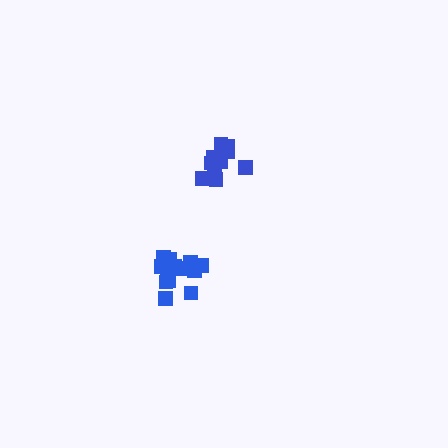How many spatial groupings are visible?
There are 2 spatial groupings.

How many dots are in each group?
Group 1: 13 dots, Group 2: 10 dots (23 total).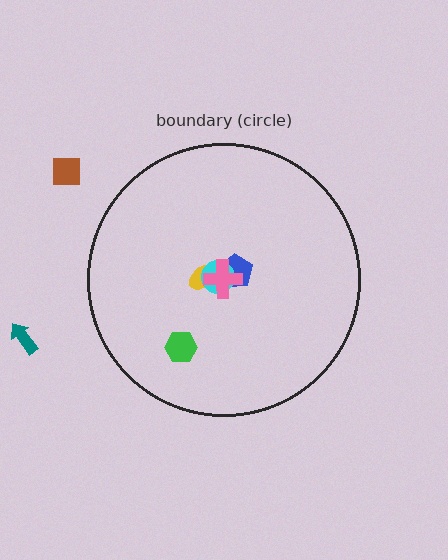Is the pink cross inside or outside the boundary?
Inside.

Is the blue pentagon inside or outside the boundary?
Inside.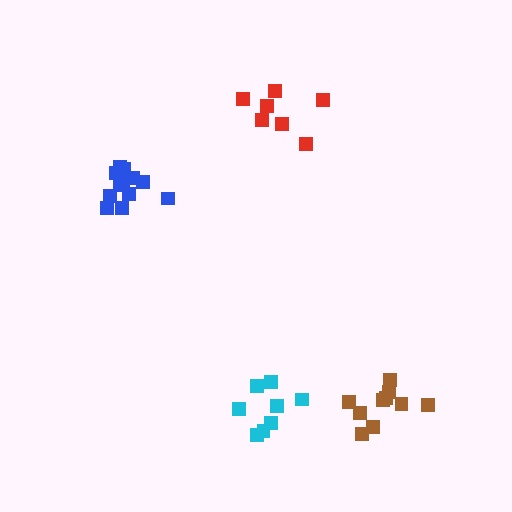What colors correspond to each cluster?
The clusters are colored: blue, brown, cyan, red.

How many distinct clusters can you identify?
There are 4 distinct clusters.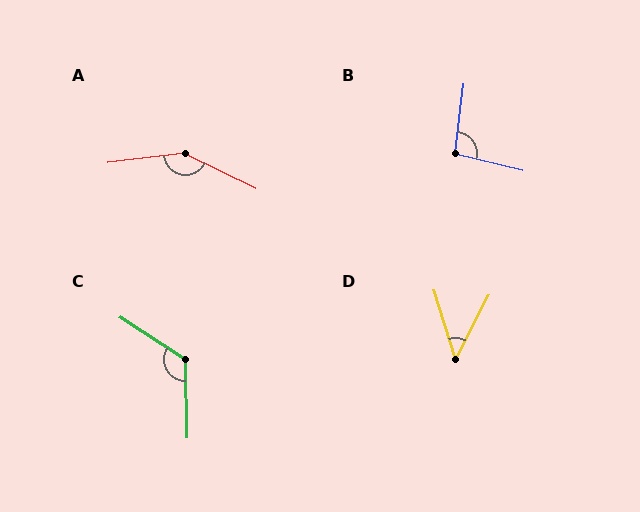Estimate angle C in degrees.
Approximately 124 degrees.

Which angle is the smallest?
D, at approximately 45 degrees.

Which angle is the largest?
A, at approximately 147 degrees.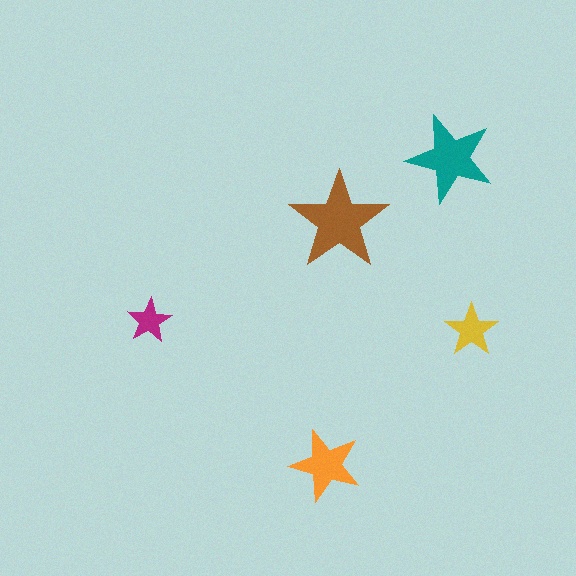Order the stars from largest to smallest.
the brown one, the teal one, the orange one, the yellow one, the magenta one.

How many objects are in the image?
There are 5 objects in the image.